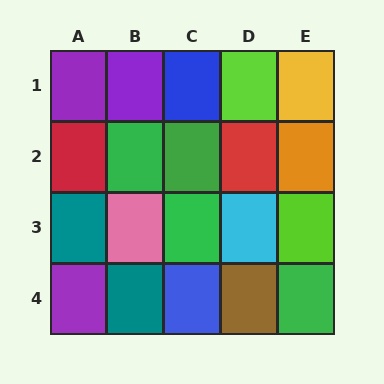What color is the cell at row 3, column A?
Teal.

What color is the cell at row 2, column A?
Red.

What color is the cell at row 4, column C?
Blue.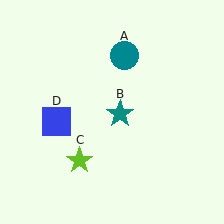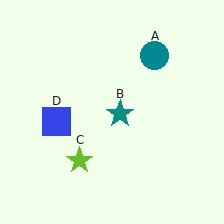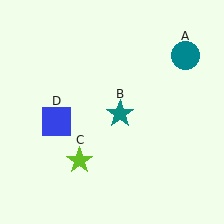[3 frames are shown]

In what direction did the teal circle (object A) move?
The teal circle (object A) moved right.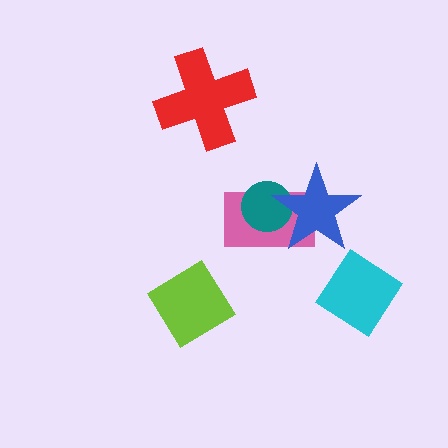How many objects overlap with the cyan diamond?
0 objects overlap with the cyan diamond.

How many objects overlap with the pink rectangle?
2 objects overlap with the pink rectangle.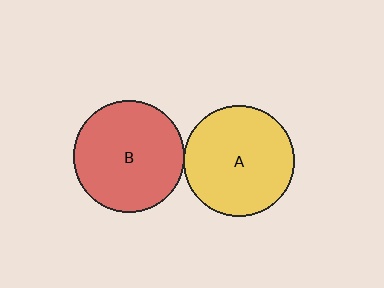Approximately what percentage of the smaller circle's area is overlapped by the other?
Approximately 5%.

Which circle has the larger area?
Circle B (red).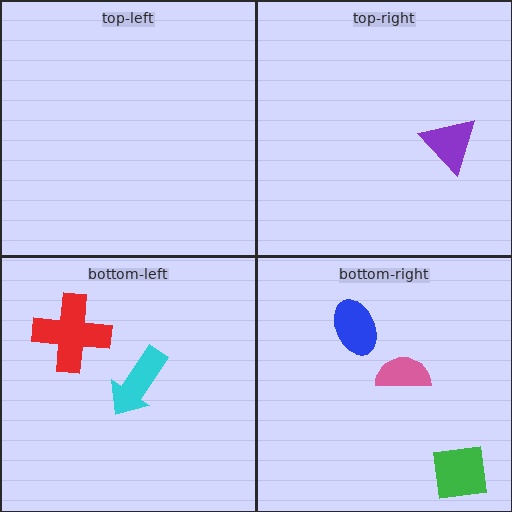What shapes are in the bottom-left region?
The cyan arrow, the red cross.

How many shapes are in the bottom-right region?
3.